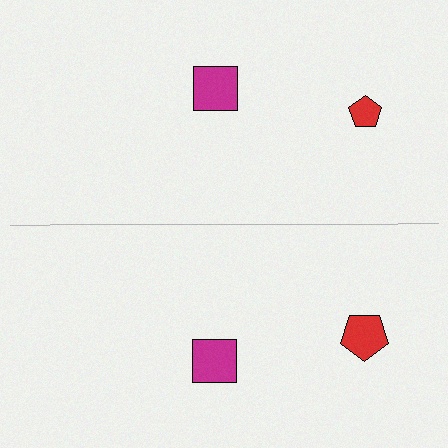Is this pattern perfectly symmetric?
No, the pattern is not perfectly symmetric. The red pentagon on the bottom side has a different size than its mirror counterpart.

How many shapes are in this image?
There are 4 shapes in this image.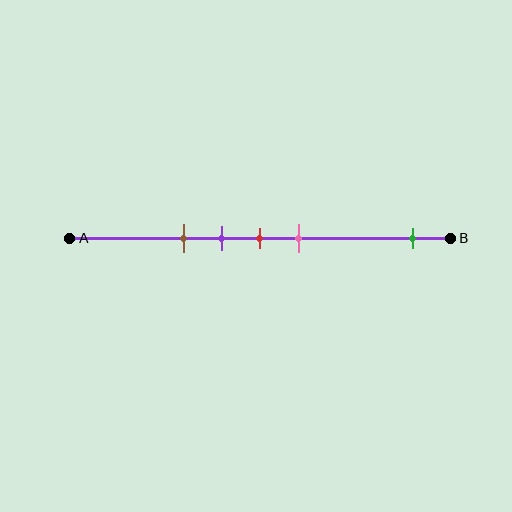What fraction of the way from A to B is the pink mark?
The pink mark is approximately 60% (0.6) of the way from A to B.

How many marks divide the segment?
There are 5 marks dividing the segment.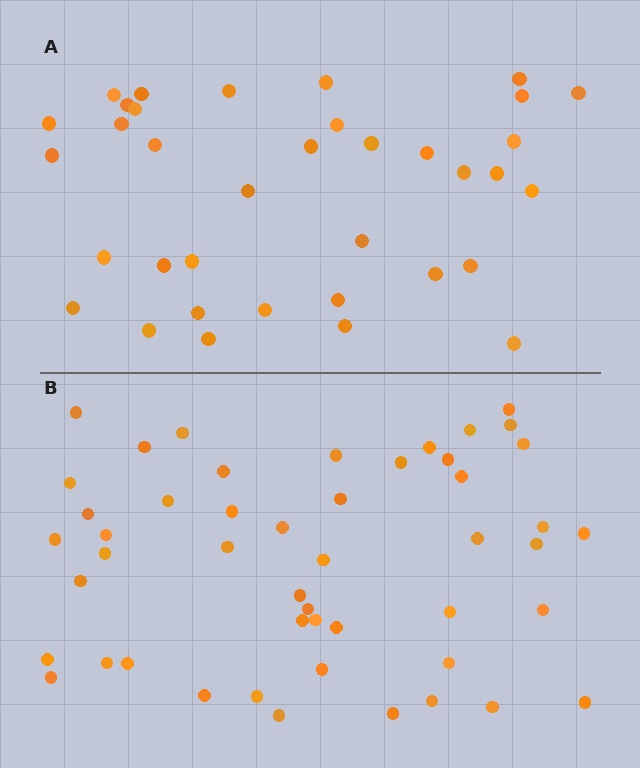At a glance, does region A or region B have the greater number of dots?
Region B (the bottom region) has more dots.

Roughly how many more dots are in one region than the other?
Region B has approximately 15 more dots than region A.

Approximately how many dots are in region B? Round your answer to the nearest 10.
About 50 dots. (The exact count is 49, which rounds to 50.)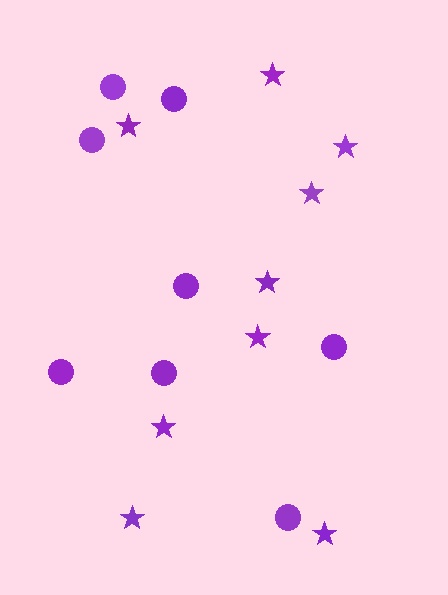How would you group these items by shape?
There are 2 groups: one group of stars (9) and one group of circles (8).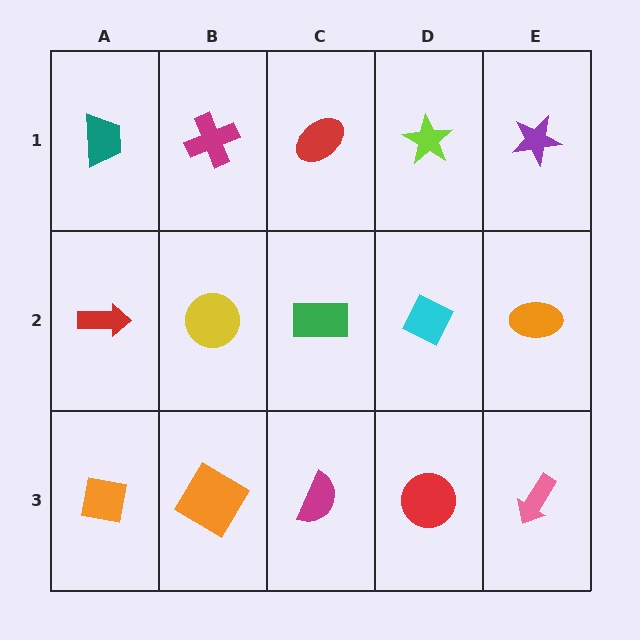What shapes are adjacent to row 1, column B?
A yellow circle (row 2, column B), a teal trapezoid (row 1, column A), a red ellipse (row 1, column C).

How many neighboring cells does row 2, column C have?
4.